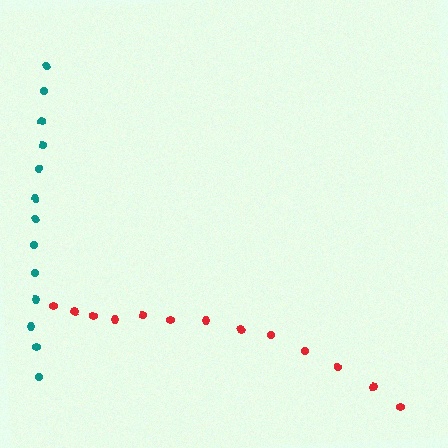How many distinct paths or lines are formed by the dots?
There are 2 distinct paths.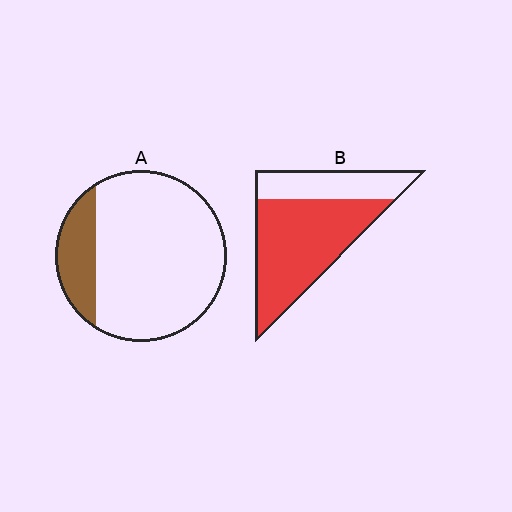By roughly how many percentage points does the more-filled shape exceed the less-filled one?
By roughly 50 percentage points (B over A).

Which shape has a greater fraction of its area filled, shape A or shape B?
Shape B.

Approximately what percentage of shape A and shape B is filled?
A is approximately 20% and B is approximately 70%.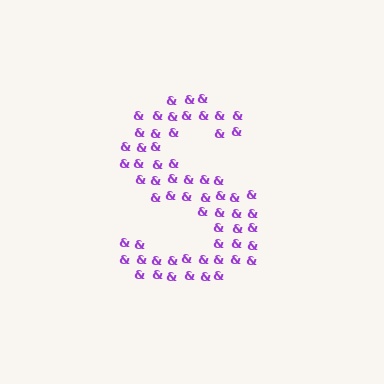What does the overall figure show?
The overall figure shows the letter S.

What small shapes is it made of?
It is made of small ampersands.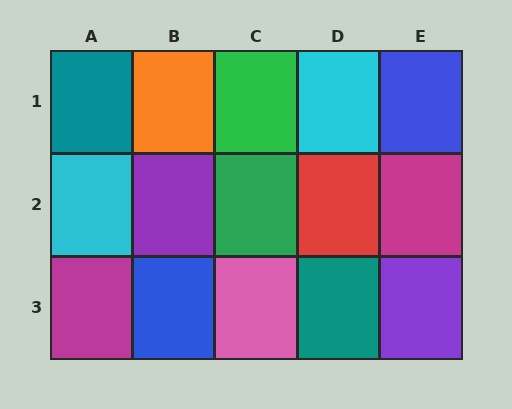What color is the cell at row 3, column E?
Purple.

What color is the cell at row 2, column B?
Purple.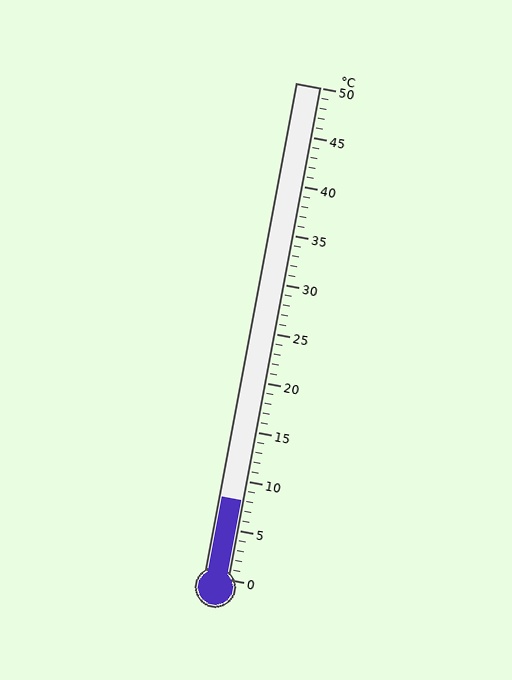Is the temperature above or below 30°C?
The temperature is below 30°C.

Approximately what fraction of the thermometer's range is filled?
The thermometer is filled to approximately 15% of its range.